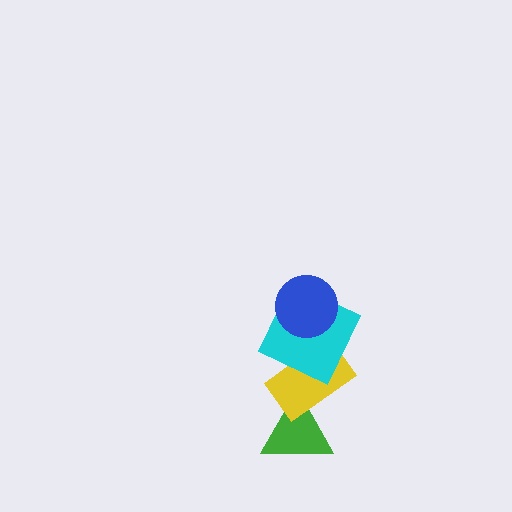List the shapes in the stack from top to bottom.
From top to bottom: the blue circle, the cyan square, the yellow rectangle, the green triangle.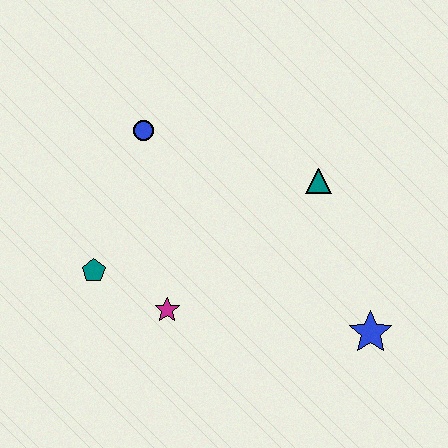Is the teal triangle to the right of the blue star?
No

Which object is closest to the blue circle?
The teal pentagon is closest to the blue circle.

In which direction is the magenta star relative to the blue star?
The magenta star is to the left of the blue star.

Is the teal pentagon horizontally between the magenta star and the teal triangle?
No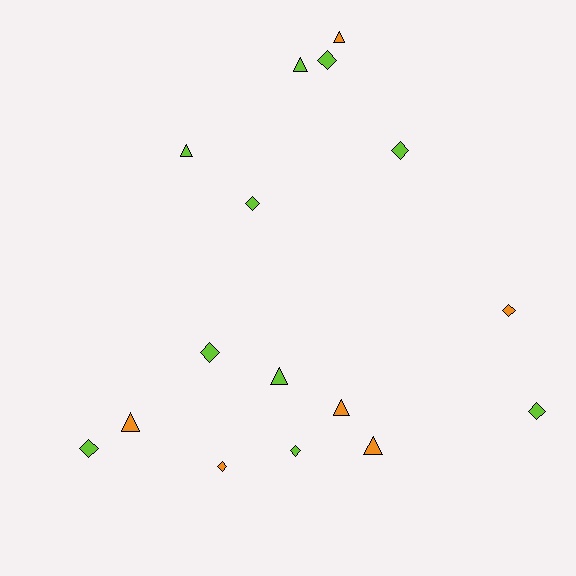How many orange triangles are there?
There are 4 orange triangles.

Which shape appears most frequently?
Diamond, with 9 objects.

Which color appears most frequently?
Lime, with 10 objects.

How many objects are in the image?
There are 16 objects.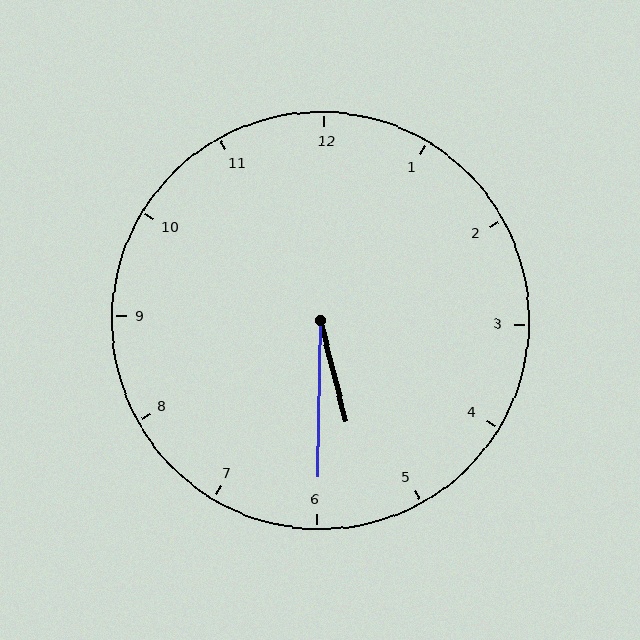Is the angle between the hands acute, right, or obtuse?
It is acute.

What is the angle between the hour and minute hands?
Approximately 15 degrees.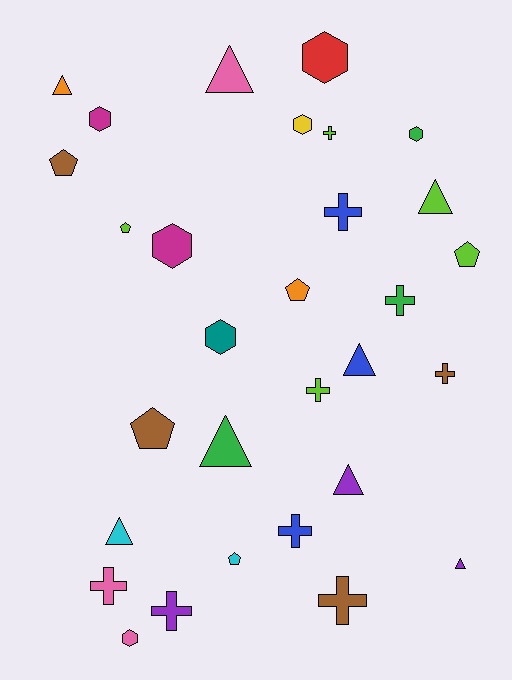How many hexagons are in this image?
There are 7 hexagons.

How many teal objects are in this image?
There is 1 teal object.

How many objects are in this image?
There are 30 objects.